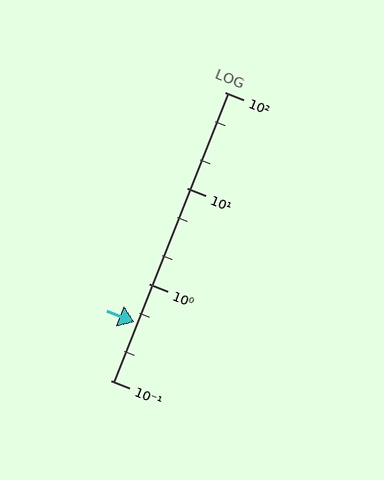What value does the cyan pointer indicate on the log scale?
The pointer indicates approximately 0.4.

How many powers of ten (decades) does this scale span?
The scale spans 3 decades, from 0.1 to 100.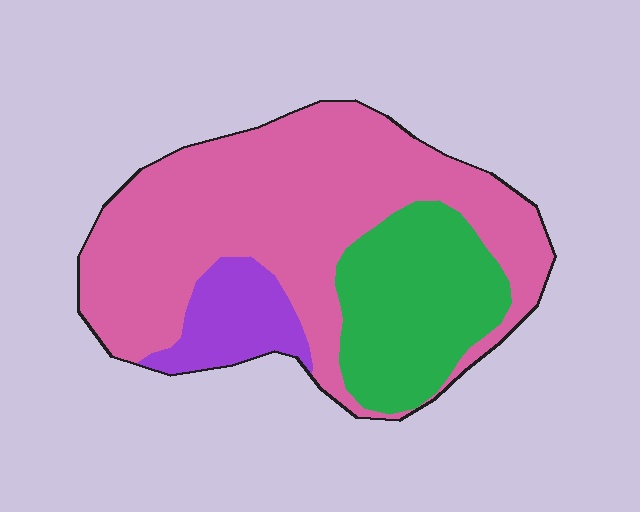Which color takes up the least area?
Purple, at roughly 10%.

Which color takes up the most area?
Pink, at roughly 65%.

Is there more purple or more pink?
Pink.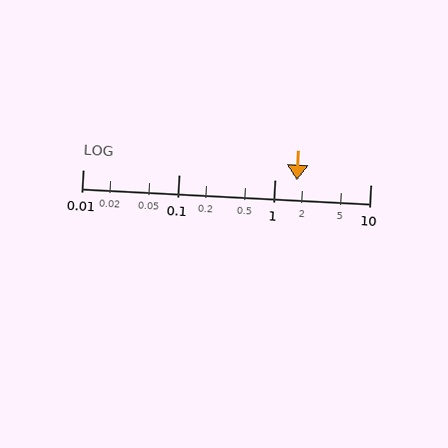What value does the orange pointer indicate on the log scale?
The pointer indicates approximately 1.7.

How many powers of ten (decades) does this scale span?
The scale spans 3 decades, from 0.01 to 10.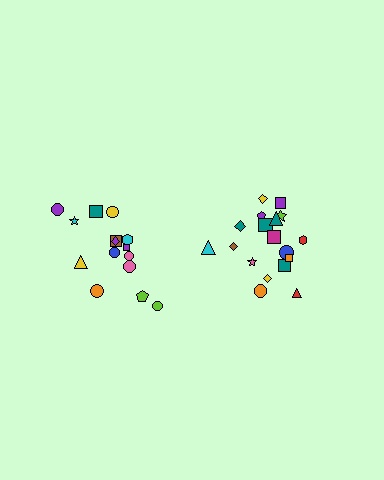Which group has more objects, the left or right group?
The right group.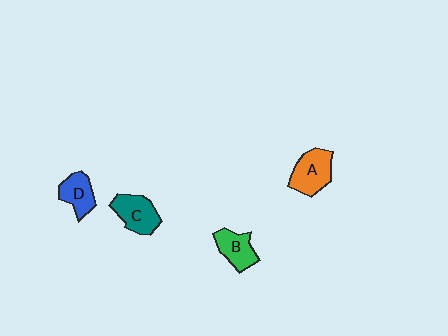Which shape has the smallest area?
Shape D (blue).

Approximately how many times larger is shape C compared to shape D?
Approximately 1.2 times.